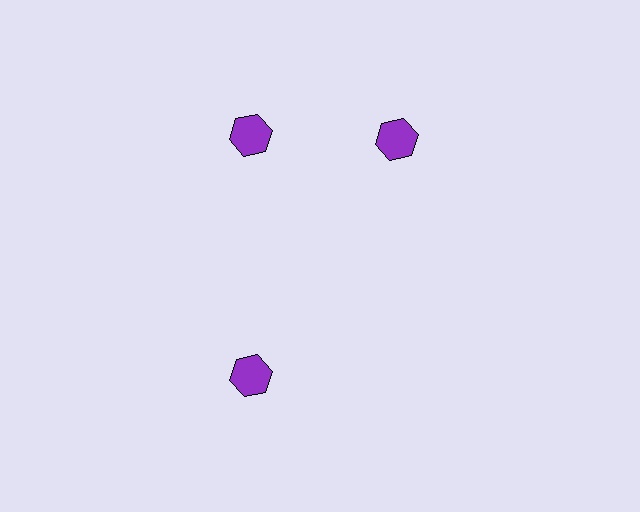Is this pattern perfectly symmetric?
No. The 3 purple hexagons are arranged in a ring, but one element near the 3 o'clock position is rotated out of alignment along the ring, breaking the 3-fold rotational symmetry.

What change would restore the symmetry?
The symmetry would be restored by rotating it back into even spacing with its neighbors so that all 3 hexagons sit at equal angles and equal distance from the center.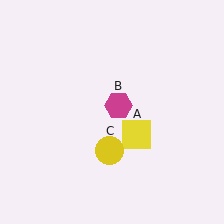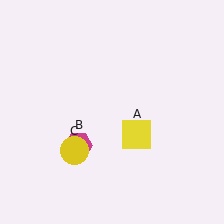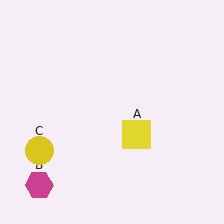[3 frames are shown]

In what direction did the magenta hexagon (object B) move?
The magenta hexagon (object B) moved down and to the left.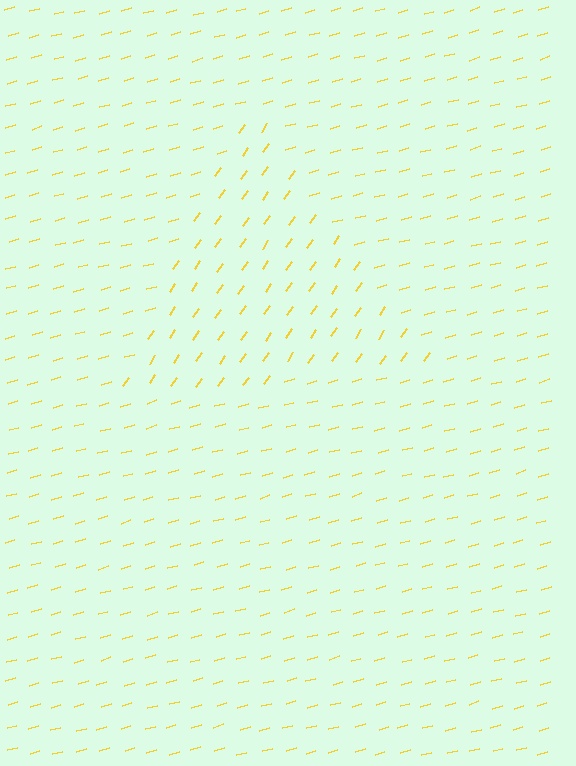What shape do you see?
I see a triangle.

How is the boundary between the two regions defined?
The boundary is defined purely by a change in line orientation (approximately 39 degrees difference). All lines are the same color and thickness.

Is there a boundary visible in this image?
Yes, there is a texture boundary formed by a change in line orientation.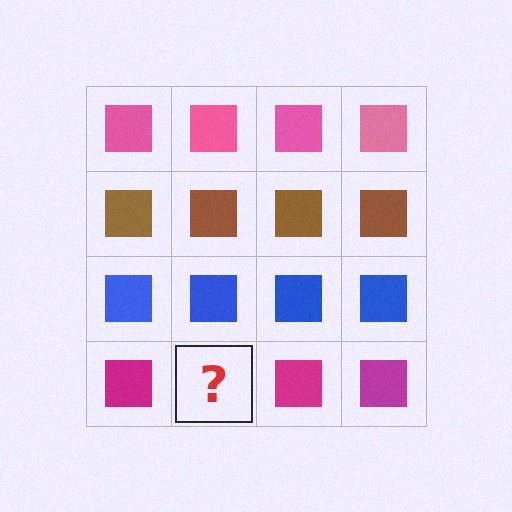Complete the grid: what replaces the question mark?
The question mark should be replaced with a magenta square.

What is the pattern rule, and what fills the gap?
The rule is that each row has a consistent color. The gap should be filled with a magenta square.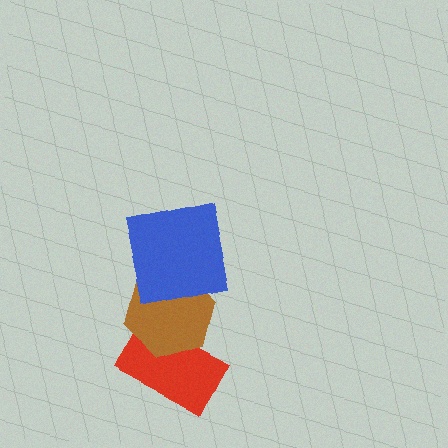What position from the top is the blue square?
The blue square is 1st from the top.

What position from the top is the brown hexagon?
The brown hexagon is 2nd from the top.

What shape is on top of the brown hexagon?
The blue square is on top of the brown hexagon.